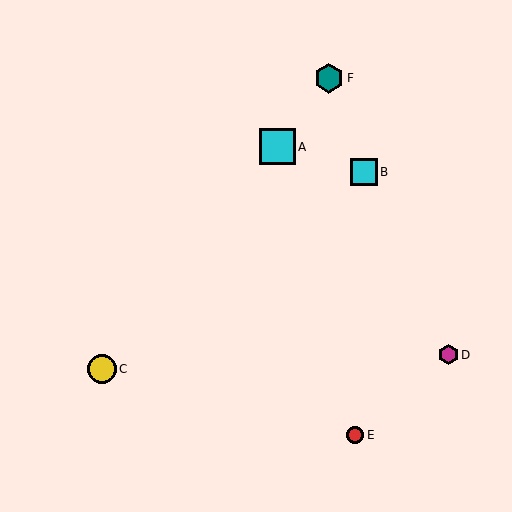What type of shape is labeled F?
Shape F is a teal hexagon.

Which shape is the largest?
The cyan square (labeled A) is the largest.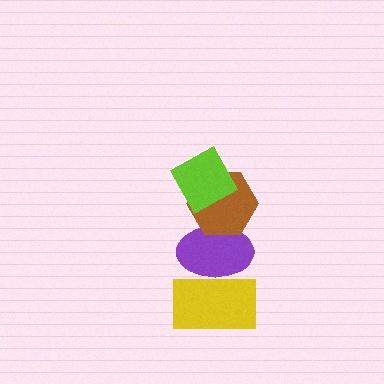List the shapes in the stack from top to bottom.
From top to bottom: the lime diamond, the brown hexagon, the purple ellipse, the yellow rectangle.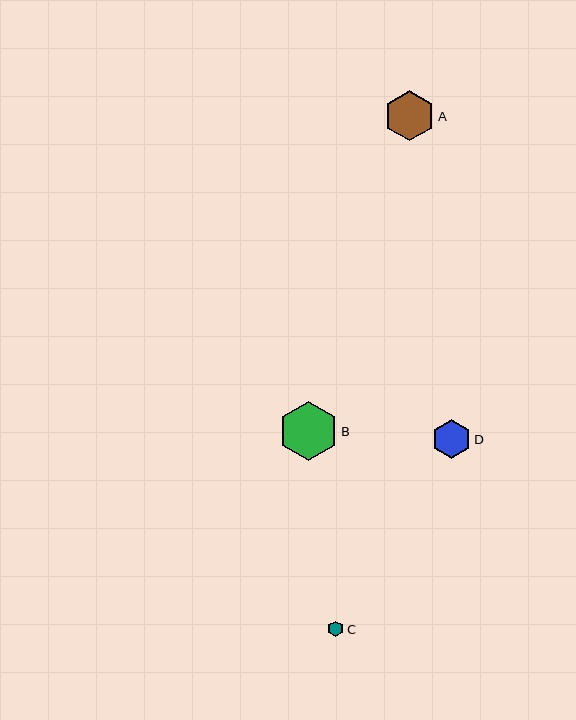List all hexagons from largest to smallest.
From largest to smallest: B, A, D, C.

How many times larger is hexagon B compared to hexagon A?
Hexagon B is approximately 1.2 times the size of hexagon A.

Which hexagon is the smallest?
Hexagon C is the smallest with a size of approximately 16 pixels.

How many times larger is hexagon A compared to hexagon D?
Hexagon A is approximately 1.3 times the size of hexagon D.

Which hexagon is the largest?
Hexagon B is the largest with a size of approximately 60 pixels.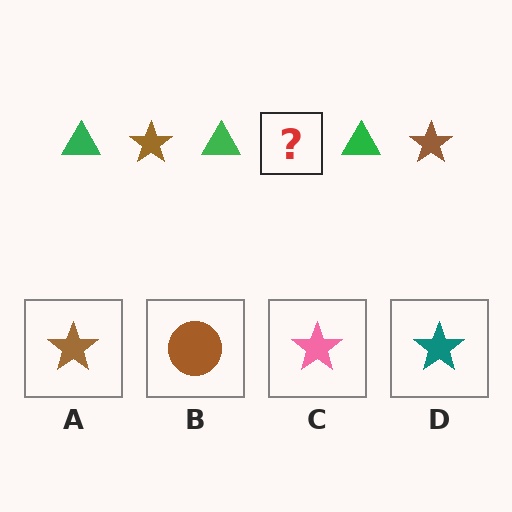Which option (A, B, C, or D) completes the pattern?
A.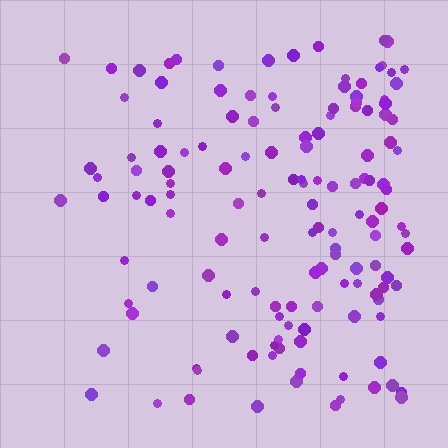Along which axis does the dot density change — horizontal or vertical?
Horizontal.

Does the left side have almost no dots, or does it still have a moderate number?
Still a moderate number, just noticeably fewer than the right.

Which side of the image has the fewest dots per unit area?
The left.